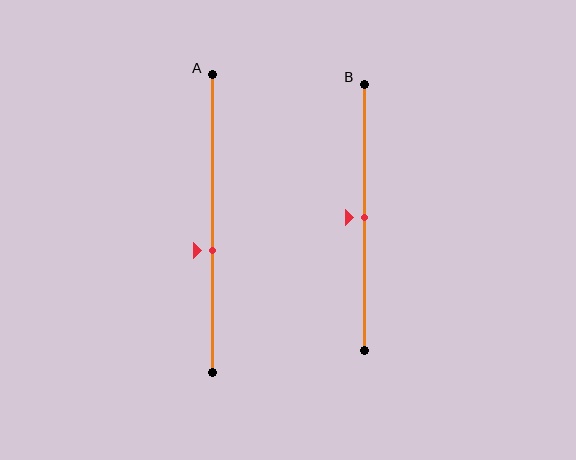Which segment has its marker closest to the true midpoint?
Segment B has its marker closest to the true midpoint.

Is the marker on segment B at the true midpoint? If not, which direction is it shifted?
Yes, the marker on segment B is at the true midpoint.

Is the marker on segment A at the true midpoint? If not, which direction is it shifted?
No, the marker on segment A is shifted downward by about 9% of the segment length.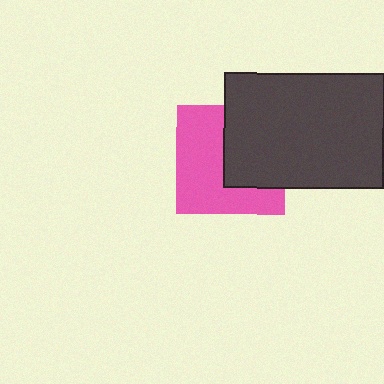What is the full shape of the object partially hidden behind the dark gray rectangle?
The partially hidden object is a pink square.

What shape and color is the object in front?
The object in front is a dark gray rectangle.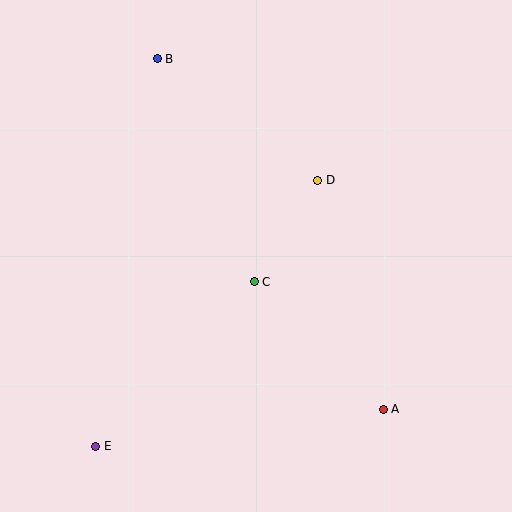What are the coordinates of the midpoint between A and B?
The midpoint between A and B is at (270, 234).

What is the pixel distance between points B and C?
The distance between B and C is 243 pixels.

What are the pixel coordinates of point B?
Point B is at (157, 59).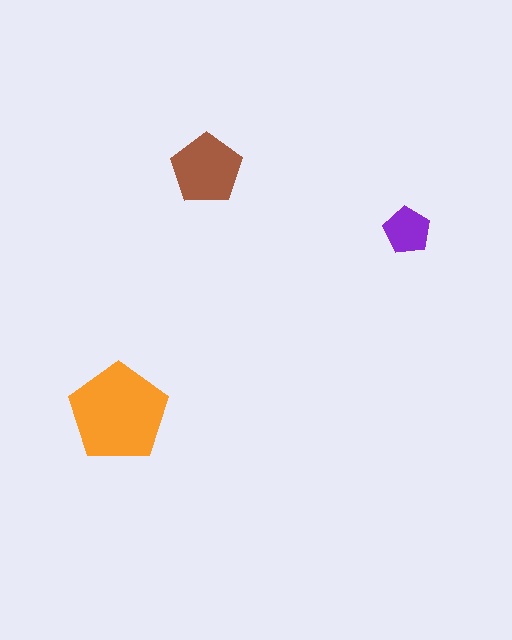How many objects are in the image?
There are 3 objects in the image.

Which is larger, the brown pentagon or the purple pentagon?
The brown one.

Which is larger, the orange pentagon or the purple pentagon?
The orange one.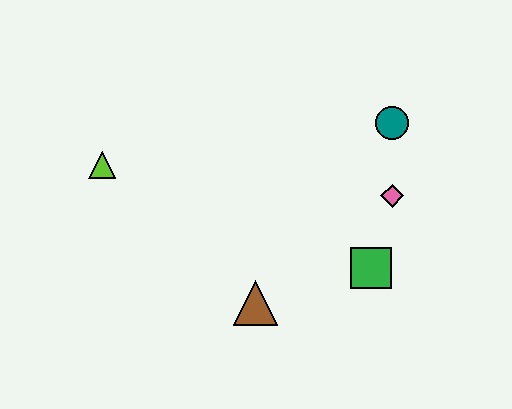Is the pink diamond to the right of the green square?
Yes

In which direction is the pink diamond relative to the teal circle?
The pink diamond is below the teal circle.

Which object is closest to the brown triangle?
The green square is closest to the brown triangle.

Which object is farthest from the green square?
The lime triangle is farthest from the green square.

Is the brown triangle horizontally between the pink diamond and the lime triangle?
Yes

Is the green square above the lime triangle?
No